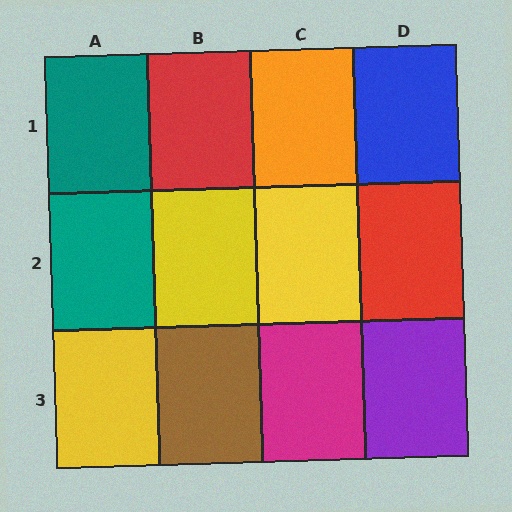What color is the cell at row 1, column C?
Orange.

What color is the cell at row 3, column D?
Purple.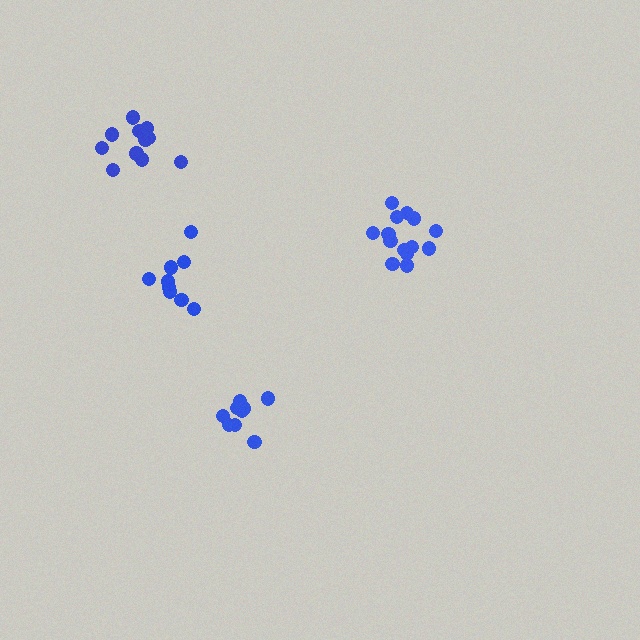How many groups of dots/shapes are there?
There are 4 groups.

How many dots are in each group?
Group 1: 9 dots, Group 2: 14 dots, Group 3: 9 dots, Group 4: 12 dots (44 total).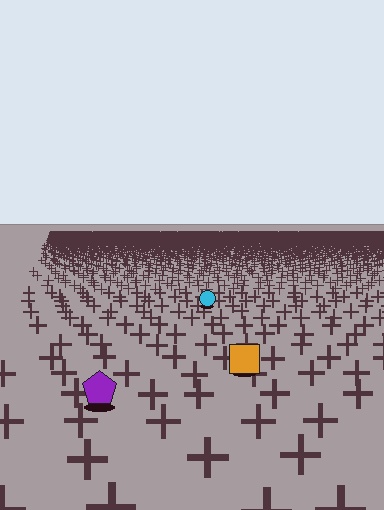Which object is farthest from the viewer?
The cyan circle is farthest from the viewer. It appears smaller and the ground texture around it is denser.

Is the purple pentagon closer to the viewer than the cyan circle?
Yes. The purple pentagon is closer — you can tell from the texture gradient: the ground texture is coarser near it.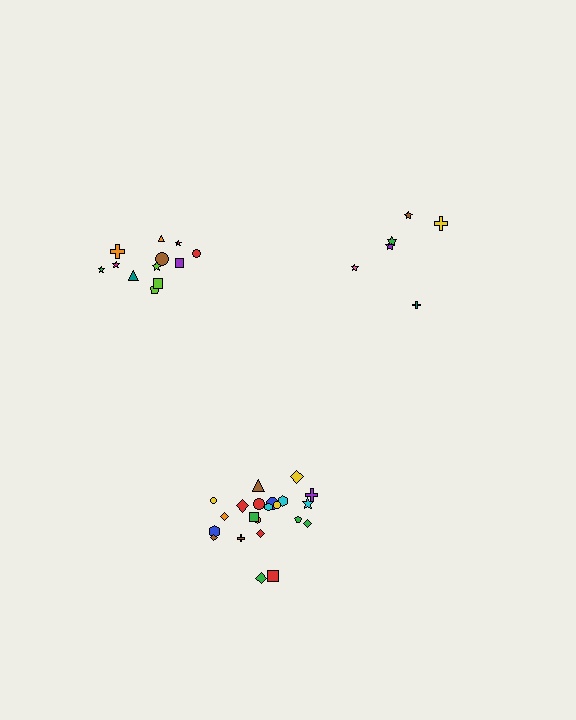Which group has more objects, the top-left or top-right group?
The top-left group.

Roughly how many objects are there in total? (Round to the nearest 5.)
Roughly 40 objects in total.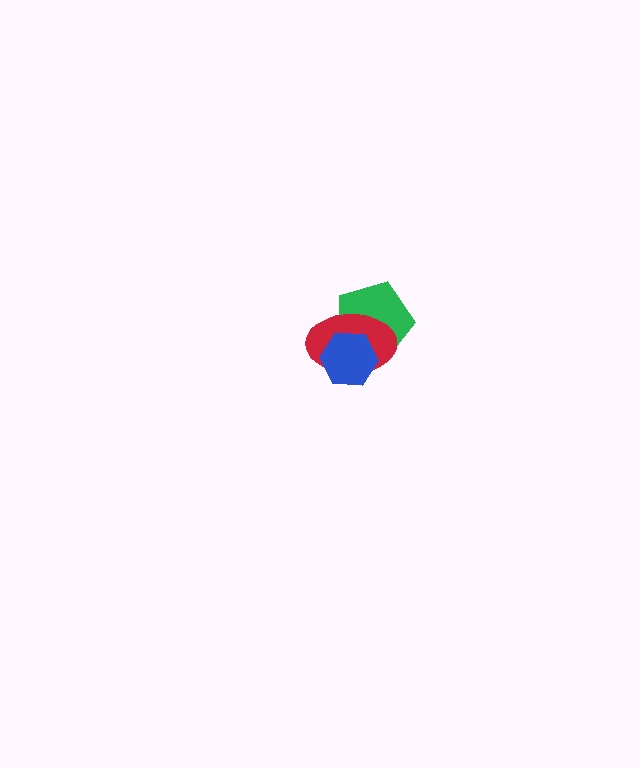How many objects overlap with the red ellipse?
2 objects overlap with the red ellipse.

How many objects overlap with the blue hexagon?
2 objects overlap with the blue hexagon.